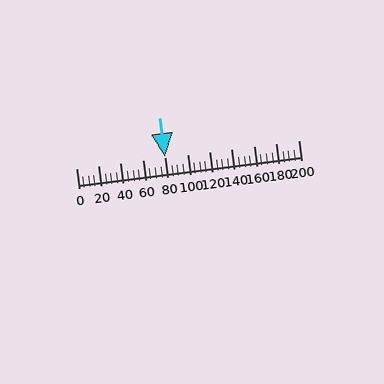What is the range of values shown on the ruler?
The ruler shows values from 0 to 200.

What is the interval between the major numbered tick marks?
The major tick marks are spaced 20 units apart.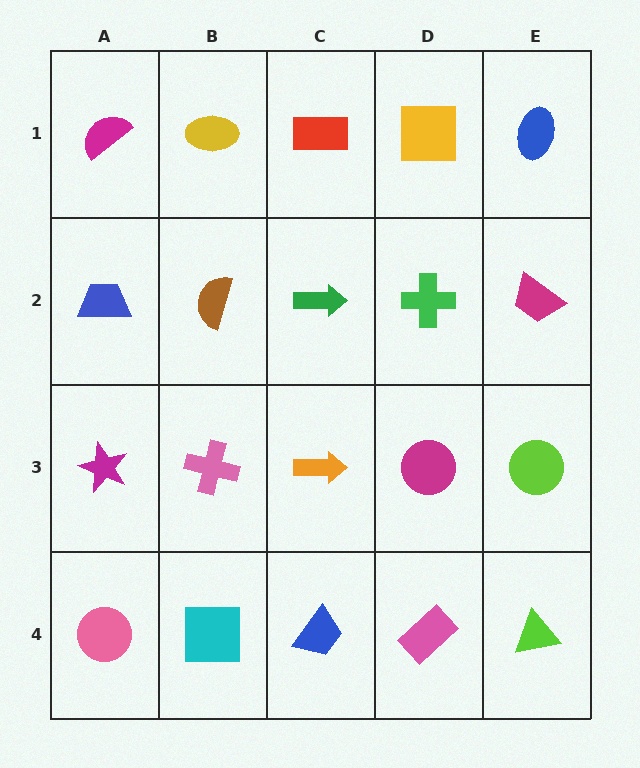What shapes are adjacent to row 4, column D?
A magenta circle (row 3, column D), a blue trapezoid (row 4, column C), a lime triangle (row 4, column E).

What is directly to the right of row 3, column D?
A lime circle.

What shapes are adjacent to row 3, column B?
A brown semicircle (row 2, column B), a cyan square (row 4, column B), a magenta star (row 3, column A), an orange arrow (row 3, column C).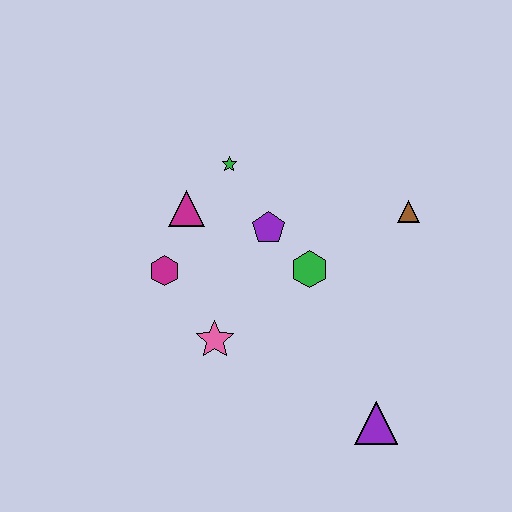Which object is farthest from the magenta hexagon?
The purple triangle is farthest from the magenta hexagon.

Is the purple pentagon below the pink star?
No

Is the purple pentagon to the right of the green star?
Yes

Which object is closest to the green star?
The magenta triangle is closest to the green star.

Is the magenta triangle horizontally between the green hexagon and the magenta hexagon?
Yes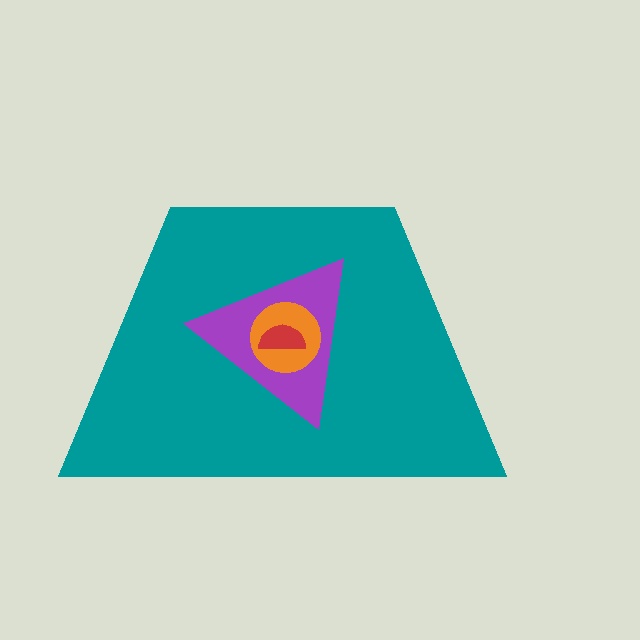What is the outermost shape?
The teal trapezoid.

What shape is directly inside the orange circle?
The red semicircle.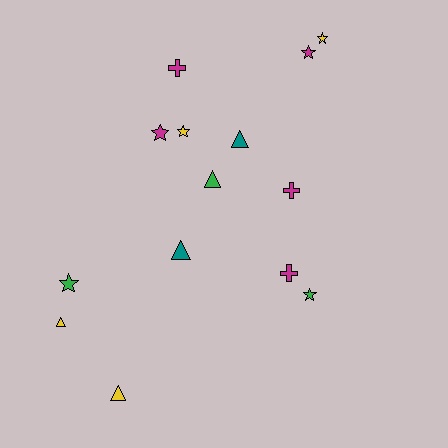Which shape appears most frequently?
Star, with 6 objects.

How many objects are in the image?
There are 14 objects.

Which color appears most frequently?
Magenta, with 5 objects.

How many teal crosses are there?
There are no teal crosses.